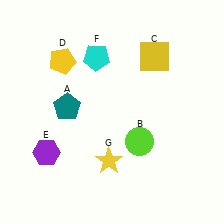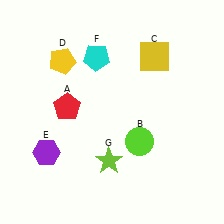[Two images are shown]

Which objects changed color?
A changed from teal to red. G changed from yellow to lime.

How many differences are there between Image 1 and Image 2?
There are 2 differences between the two images.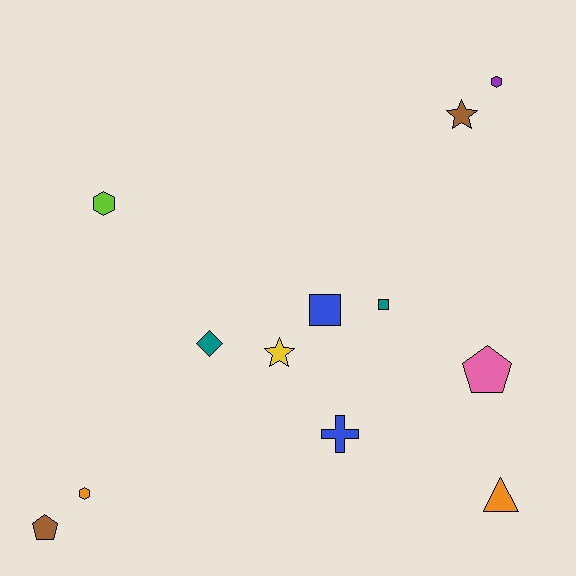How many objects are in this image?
There are 12 objects.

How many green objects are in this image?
There are no green objects.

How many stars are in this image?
There are 2 stars.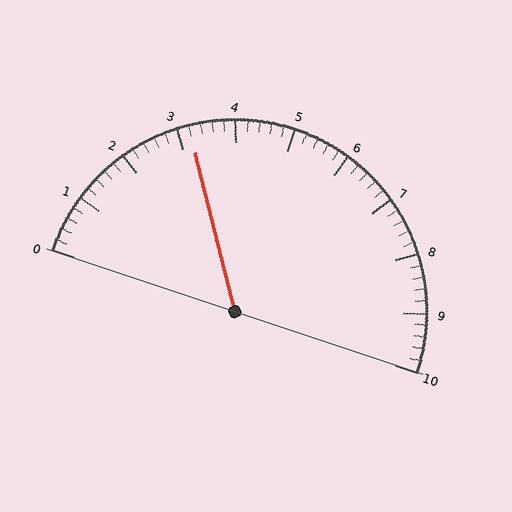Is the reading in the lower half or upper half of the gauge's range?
The reading is in the lower half of the range (0 to 10).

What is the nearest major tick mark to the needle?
The nearest major tick mark is 3.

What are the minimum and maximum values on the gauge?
The gauge ranges from 0 to 10.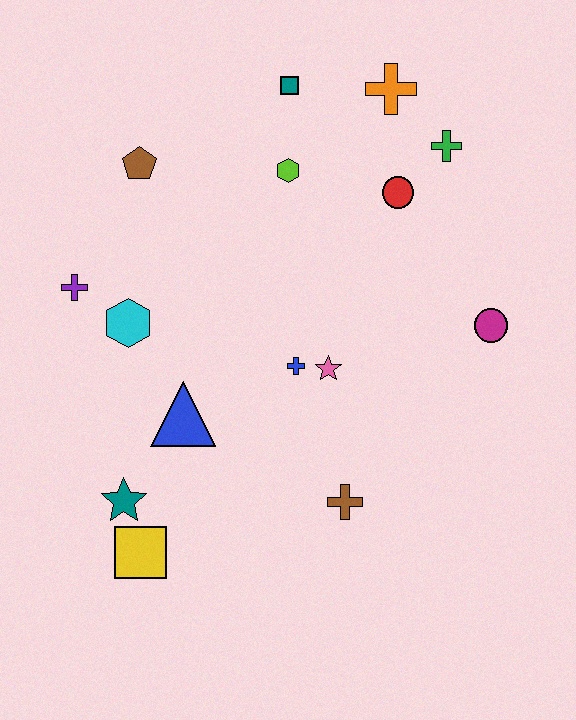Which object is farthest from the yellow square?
The orange cross is farthest from the yellow square.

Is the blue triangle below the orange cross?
Yes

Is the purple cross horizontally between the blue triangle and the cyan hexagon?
No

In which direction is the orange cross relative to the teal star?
The orange cross is above the teal star.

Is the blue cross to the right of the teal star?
Yes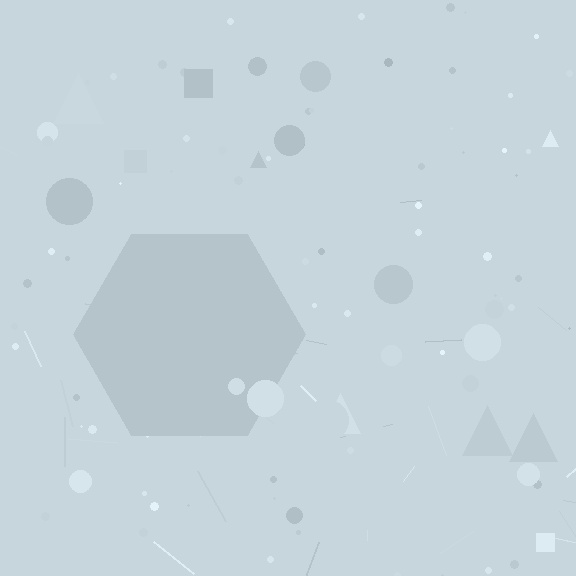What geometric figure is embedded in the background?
A hexagon is embedded in the background.